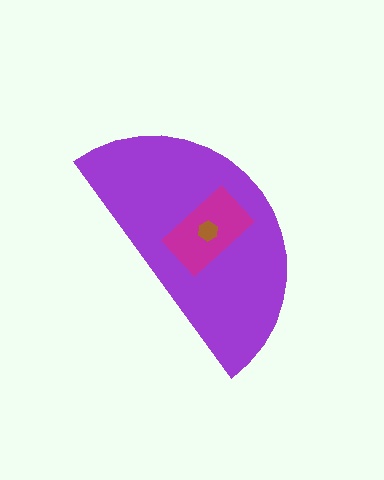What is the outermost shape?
The purple semicircle.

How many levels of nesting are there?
3.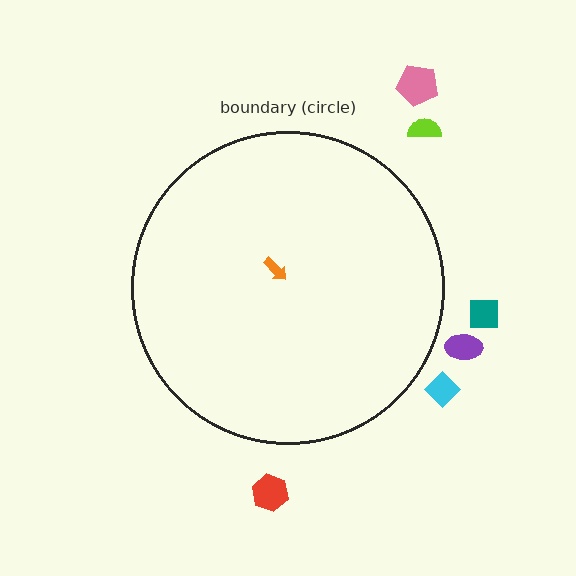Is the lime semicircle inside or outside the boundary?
Outside.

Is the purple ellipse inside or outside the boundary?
Outside.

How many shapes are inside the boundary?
1 inside, 6 outside.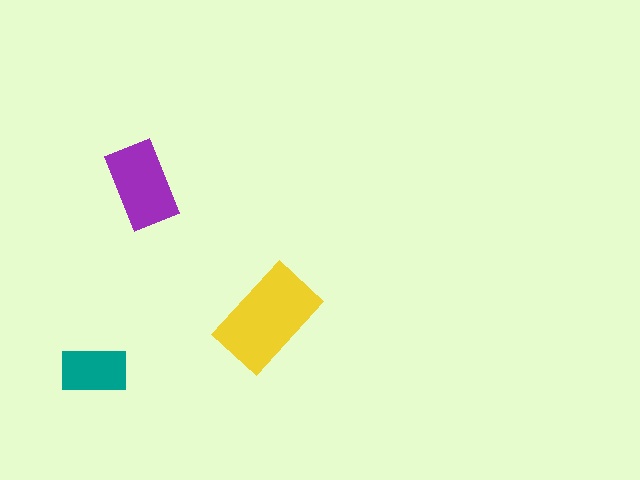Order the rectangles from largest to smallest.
the yellow one, the purple one, the teal one.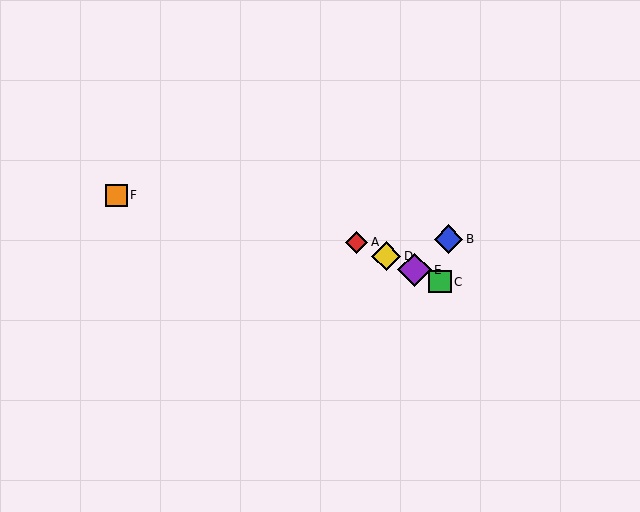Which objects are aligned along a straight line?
Objects A, C, D, E are aligned along a straight line.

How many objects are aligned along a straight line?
4 objects (A, C, D, E) are aligned along a straight line.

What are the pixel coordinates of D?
Object D is at (386, 256).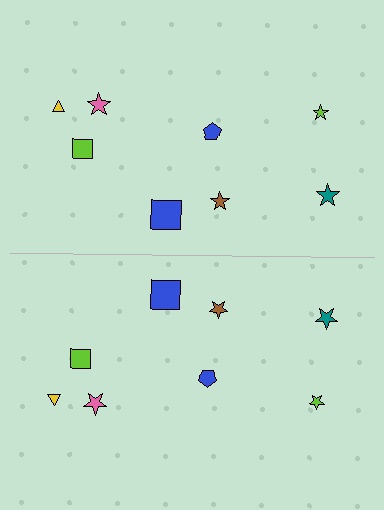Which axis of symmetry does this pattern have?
The pattern has a horizontal axis of symmetry running through the center of the image.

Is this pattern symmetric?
Yes, this pattern has bilateral (reflection) symmetry.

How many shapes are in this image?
There are 16 shapes in this image.